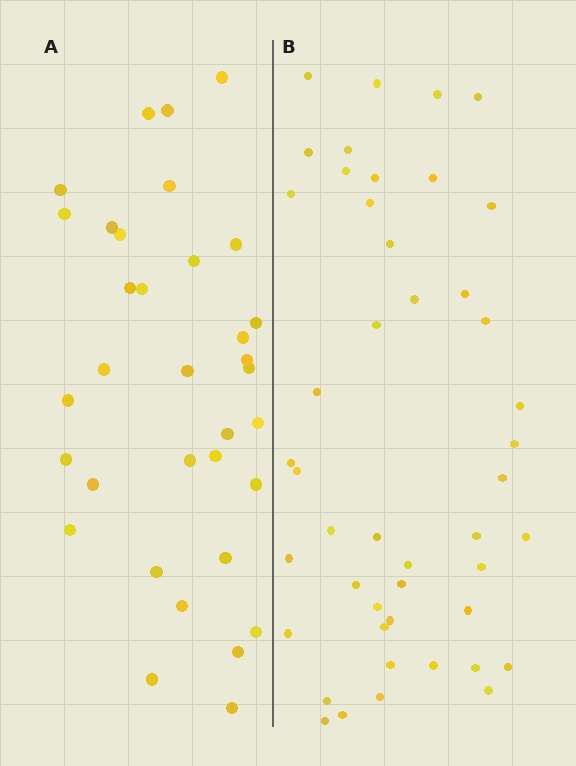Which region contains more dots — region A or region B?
Region B (the right region) has more dots.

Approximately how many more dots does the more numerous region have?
Region B has roughly 12 or so more dots than region A.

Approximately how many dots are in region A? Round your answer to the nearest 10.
About 30 dots. (The exact count is 34, which rounds to 30.)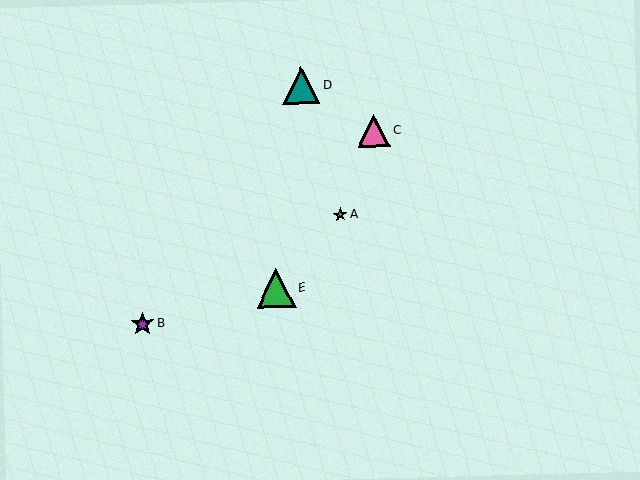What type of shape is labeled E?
Shape E is a green triangle.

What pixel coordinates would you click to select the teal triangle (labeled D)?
Click at (301, 86) to select the teal triangle D.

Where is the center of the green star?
The center of the green star is at (340, 215).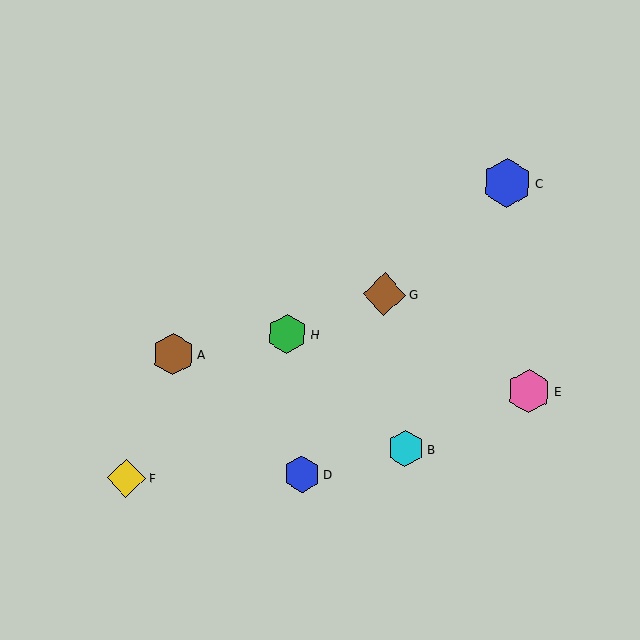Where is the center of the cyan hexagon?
The center of the cyan hexagon is at (406, 449).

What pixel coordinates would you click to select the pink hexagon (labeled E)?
Click at (529, 391) to select the pink hexagon E.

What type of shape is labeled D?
Shape D is a blue hexagon.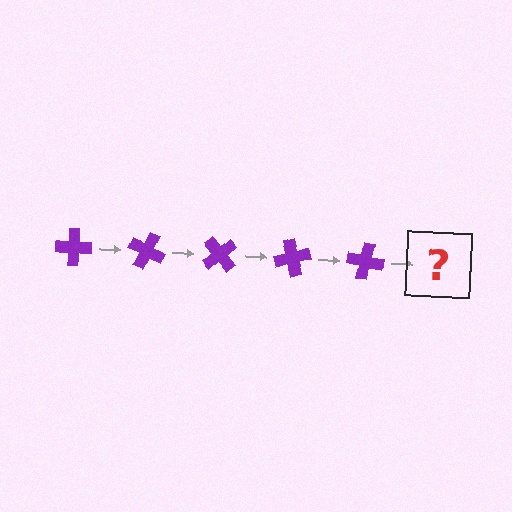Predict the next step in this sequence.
The next step is a purple cross rotated 125 degrees.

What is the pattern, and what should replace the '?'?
The pattern is that the cross rotates 25 degrees each step. The '?' should be a purple cross rotated 125 degrees.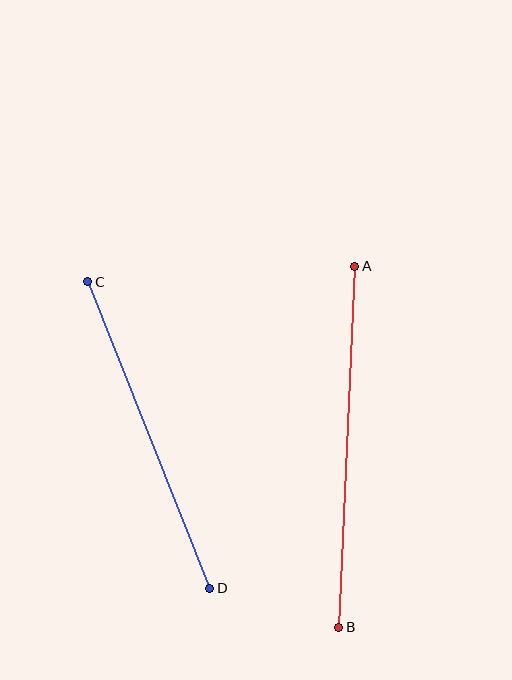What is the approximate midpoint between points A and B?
The midpoint is at approximately (347, 447) pixels.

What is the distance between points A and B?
The distance is approximately 361 pixels.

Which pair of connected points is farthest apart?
Points A and B are farthest apart.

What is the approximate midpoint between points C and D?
The midpoint is at approximately (149, 435) pixels.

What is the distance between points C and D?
The distance is approximately 330 pixels.